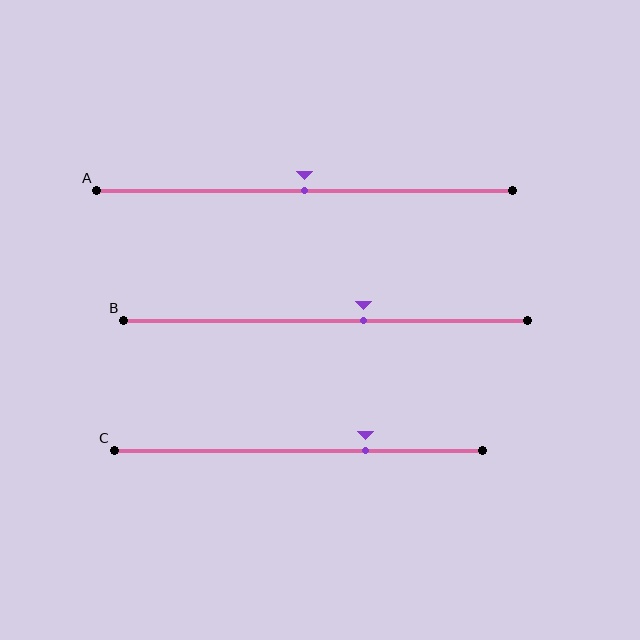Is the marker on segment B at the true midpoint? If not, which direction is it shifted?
No, the marker on segment B is shifted to the right by about 9% of the segment length.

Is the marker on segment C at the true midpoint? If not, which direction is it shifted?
No, the marker on segment C is shifted to the right by about 18% of the segment length.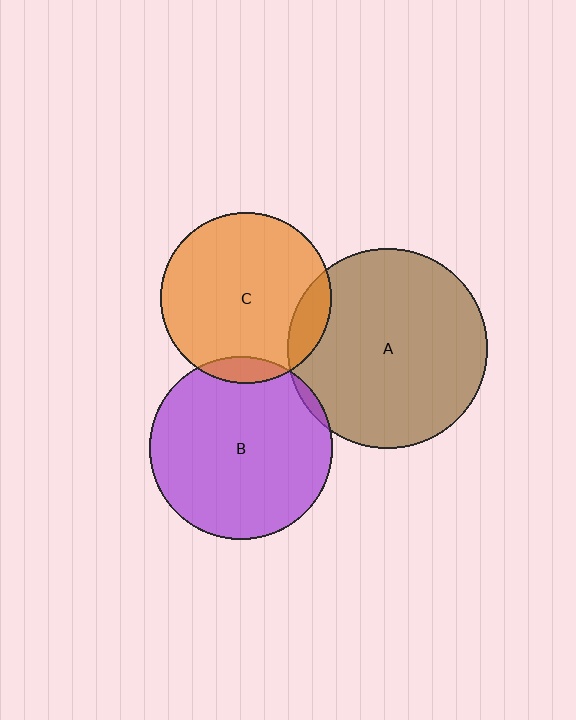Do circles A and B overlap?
Yes.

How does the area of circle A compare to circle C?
Approximately 1.4 times.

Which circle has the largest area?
Circle A (brown).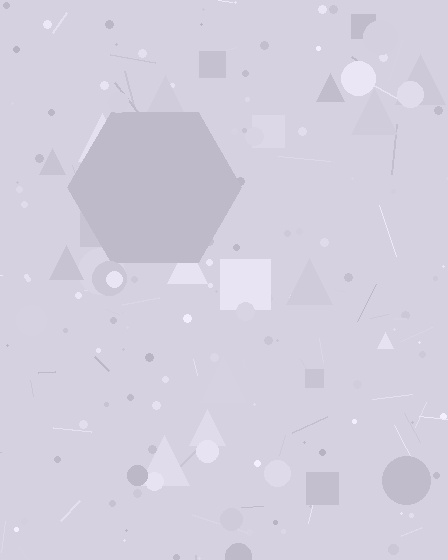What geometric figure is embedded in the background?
A hexagon is embedded in the background.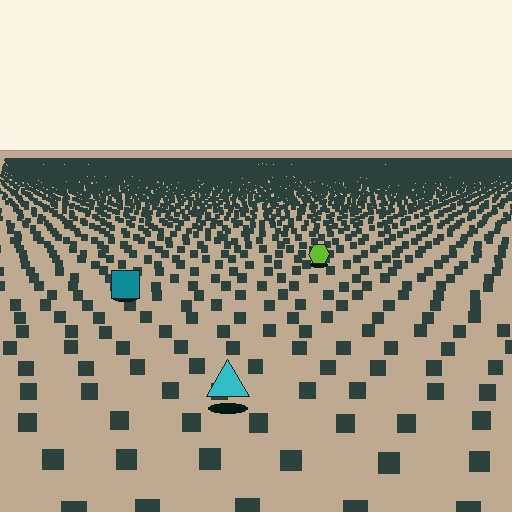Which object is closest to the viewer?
The cyan triangle is closest. The texture marks near it are larger and more spread out.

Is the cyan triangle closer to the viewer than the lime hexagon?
Yes. The cyan triangle is closer — you can tell from the texture gradient: the ground texture is coarser near it.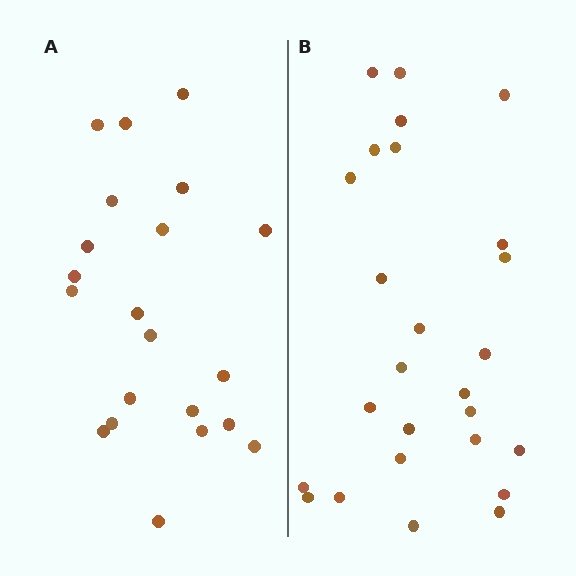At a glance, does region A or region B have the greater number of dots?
Region B (the right region) has more dots.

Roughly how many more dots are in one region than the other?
Region B has about 5 more dots than region A.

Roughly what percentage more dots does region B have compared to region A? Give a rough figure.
About 25% more.